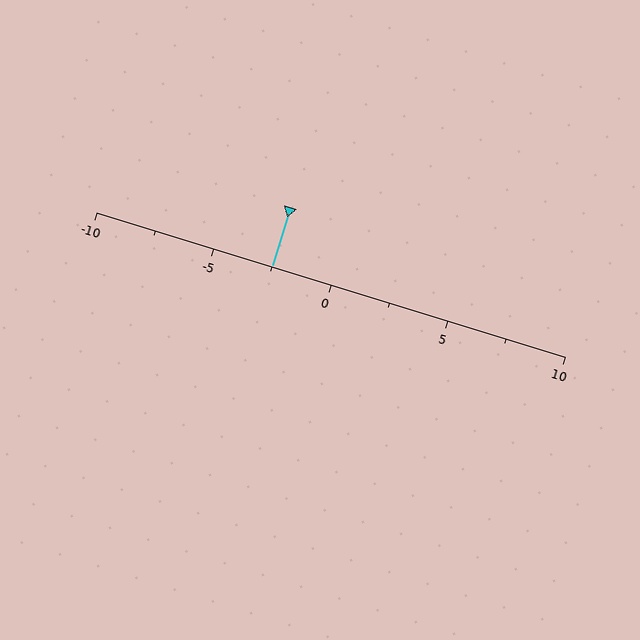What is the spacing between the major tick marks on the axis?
The major ticks are spaced 5 apart.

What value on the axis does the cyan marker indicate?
The marker indicates approximately -2.5.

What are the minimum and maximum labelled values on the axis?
The axis runs from -10 to 10.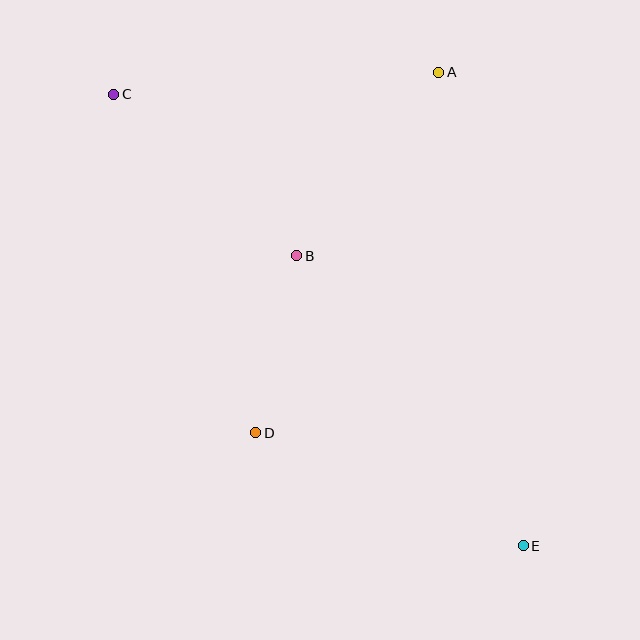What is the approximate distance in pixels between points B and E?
The distance between B and E is approximately 368 pixels.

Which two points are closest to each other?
Points B and D are closest to each other.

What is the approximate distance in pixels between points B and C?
The distance between B and C is approximately 244 pixels.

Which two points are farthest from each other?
Points C and E are farthest from each other.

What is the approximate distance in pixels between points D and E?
The distance between D and E is approximately 291 pixels.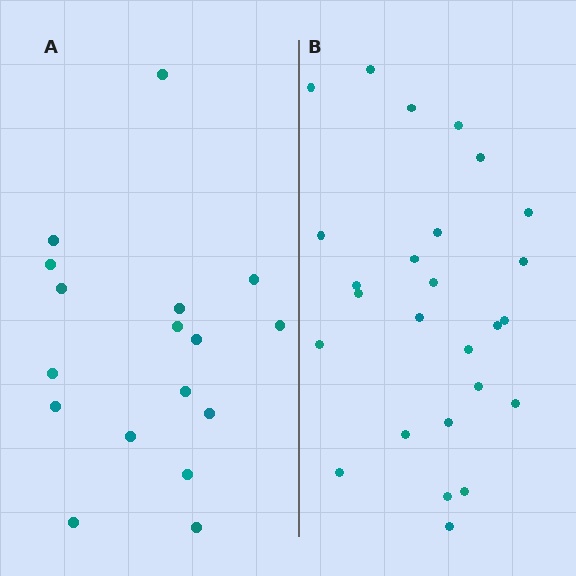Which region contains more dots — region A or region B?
Region B (the right region) has more dots.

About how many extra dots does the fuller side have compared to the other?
Region B has roughly 8 or so more dots than region A.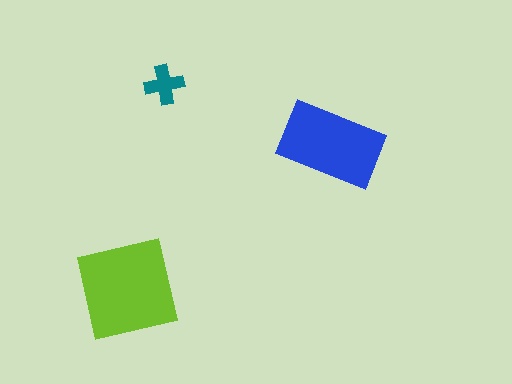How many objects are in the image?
There are 3 objects in the image.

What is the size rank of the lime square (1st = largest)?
1st.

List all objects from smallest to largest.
The teal cross, the blue rectangle, the lime square.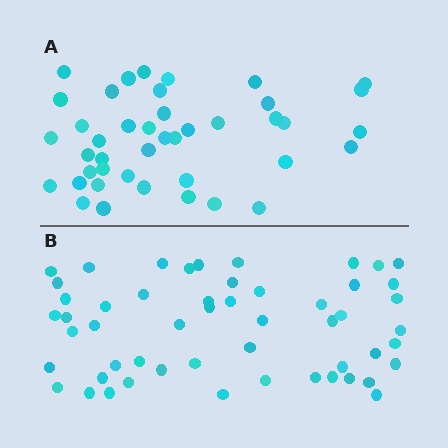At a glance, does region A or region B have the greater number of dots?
Region B (the bottom region) has more dots.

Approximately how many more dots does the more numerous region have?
Region B has roughly 12 or so more dots than region A.